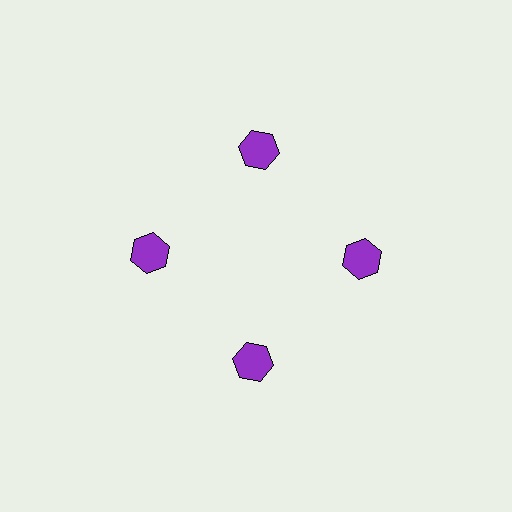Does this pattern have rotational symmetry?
Yes, this pattern has 4-fold rotational symmetry. It looks the same after rotating 90 degrees around the center.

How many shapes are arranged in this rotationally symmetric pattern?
There are 4 shapes, arranged in 4 groups of 1.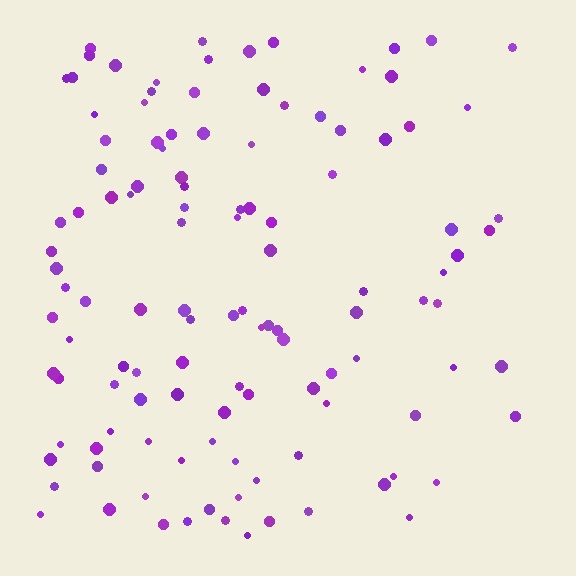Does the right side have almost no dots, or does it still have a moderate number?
Still a moderate number, just noticeably fewer than the left.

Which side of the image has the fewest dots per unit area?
The right.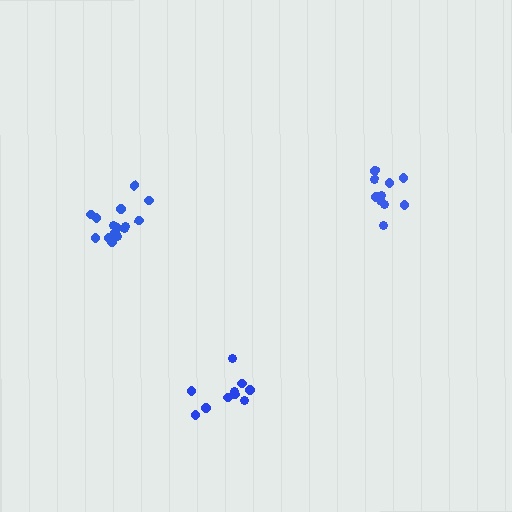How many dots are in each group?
Group 1: 15 dots, Group 2: 10 dots, Group 3: 10 dots (35 total).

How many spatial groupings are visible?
There are 3 spatial groupings.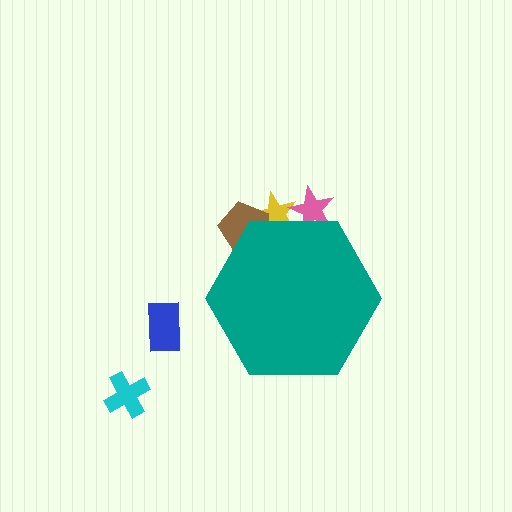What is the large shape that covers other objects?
A teal hexagon.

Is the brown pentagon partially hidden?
Yes, the brown pentagon is partially hidden behind the teal hexagon.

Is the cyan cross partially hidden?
No, the cyan cross is fully visible.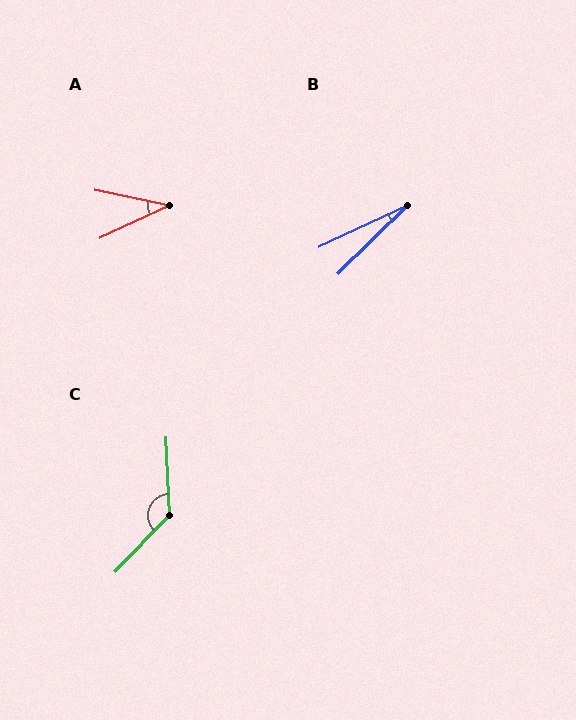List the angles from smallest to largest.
B (19°), A (37°), C (133°).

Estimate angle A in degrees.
Approximately 37 degrees.